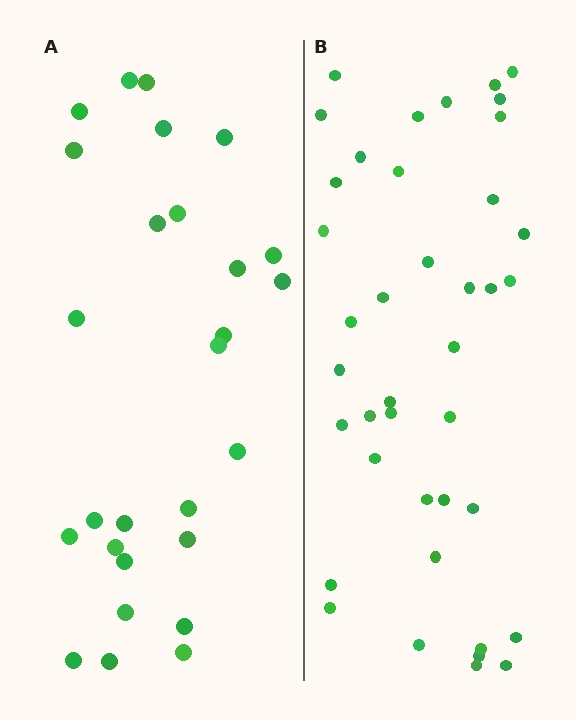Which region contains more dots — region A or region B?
Region B (the right region) has more dots.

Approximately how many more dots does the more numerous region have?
Region B has approximately 15 more dots than region A.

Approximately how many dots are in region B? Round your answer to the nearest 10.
About 40 dots.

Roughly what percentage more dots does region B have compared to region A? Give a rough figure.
About 50% more.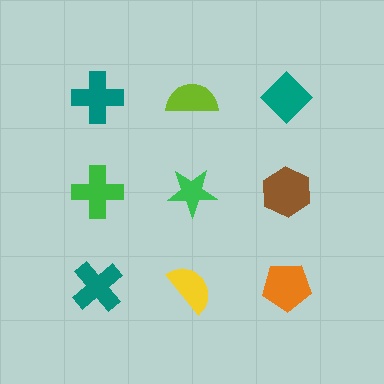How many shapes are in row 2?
3 shapes.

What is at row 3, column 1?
A teal cross.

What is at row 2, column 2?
A green star.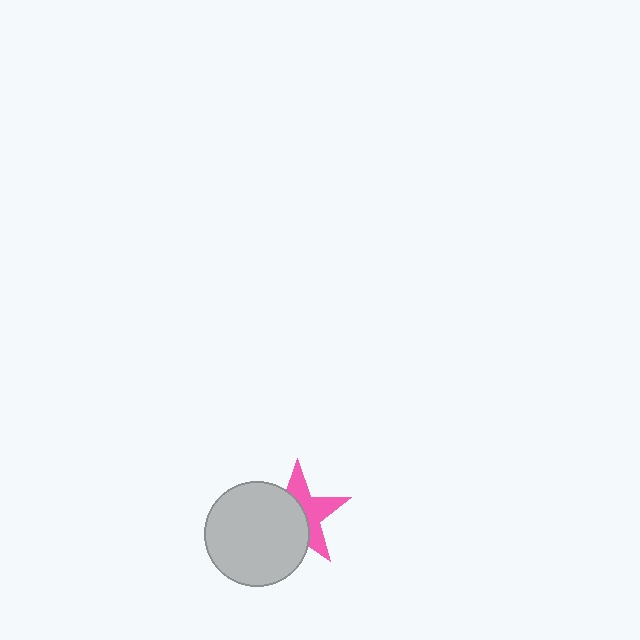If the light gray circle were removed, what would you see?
You would see the complete pink star.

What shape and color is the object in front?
The object in front is a light gray circle.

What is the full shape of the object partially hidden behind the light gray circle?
The partially hidden object is a pink star.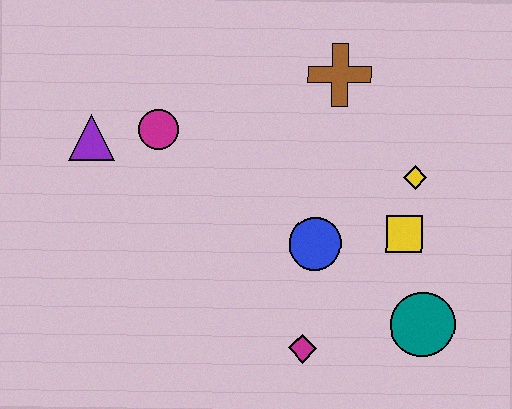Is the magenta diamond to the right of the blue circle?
No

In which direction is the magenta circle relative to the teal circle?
The magenta circle is to the left of the teal circle.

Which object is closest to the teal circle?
The yellow square is closest to the teal circle.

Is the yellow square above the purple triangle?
No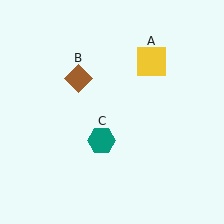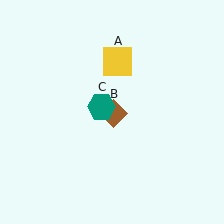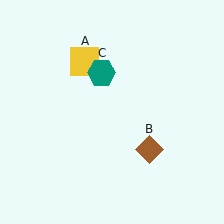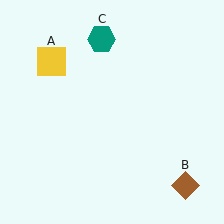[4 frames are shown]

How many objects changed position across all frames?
3 objects changed position: yellow square (object A), brown diamond (object B), teal hexagon (object C).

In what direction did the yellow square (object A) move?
The yellow square (object A) moved left.